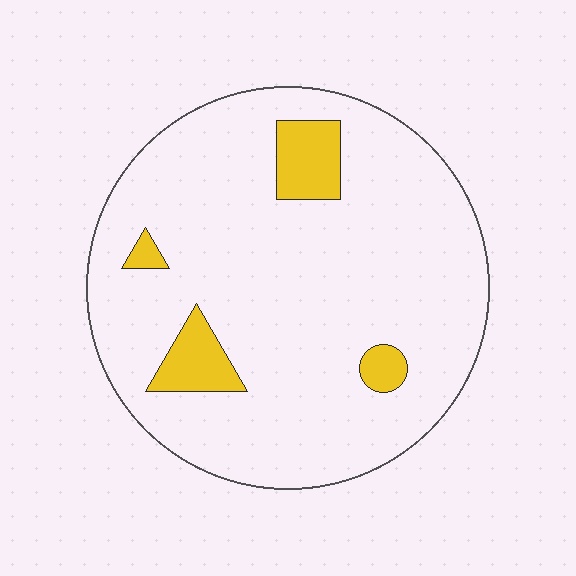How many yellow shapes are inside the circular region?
4.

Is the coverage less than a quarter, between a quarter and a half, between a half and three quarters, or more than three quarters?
Less than a quarter.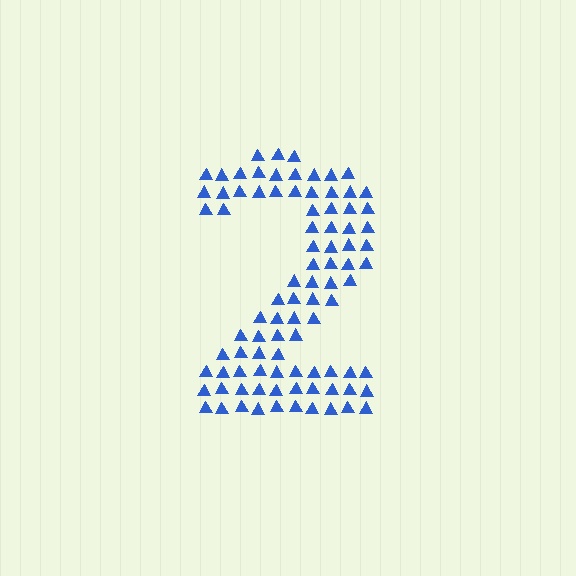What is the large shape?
The large shape is the digit 2.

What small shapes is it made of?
It is made of small triangles.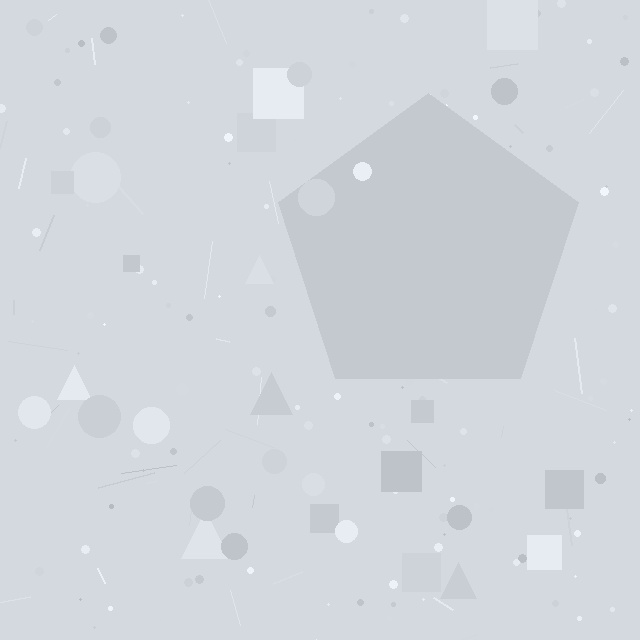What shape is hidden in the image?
A pentagon is hidden in the image.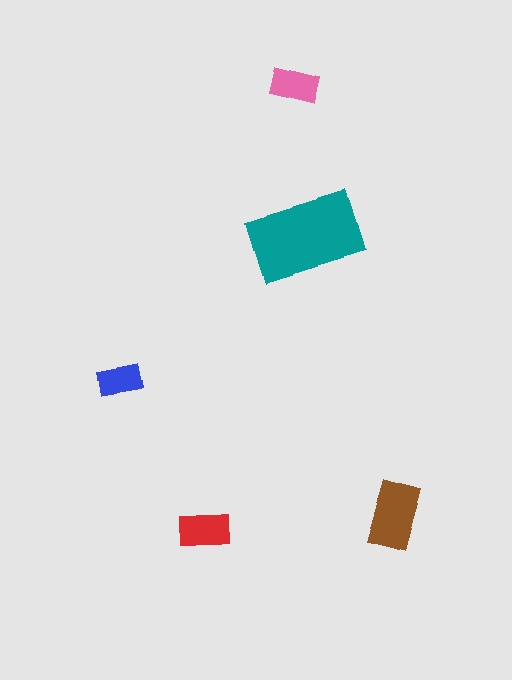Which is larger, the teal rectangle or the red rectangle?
The teal one.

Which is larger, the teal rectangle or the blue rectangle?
The teal one.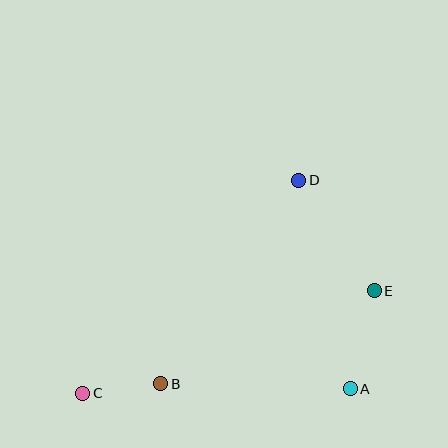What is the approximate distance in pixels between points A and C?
The distance between A and C is approximately 267 pixels.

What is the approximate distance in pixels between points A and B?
The distance between A and B is approximately 189 pixels.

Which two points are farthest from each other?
Points C and E are farthest from each other.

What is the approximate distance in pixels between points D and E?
The distance between D and E is approximately 134 pixels.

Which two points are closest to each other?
Points B and C are closest to each other.